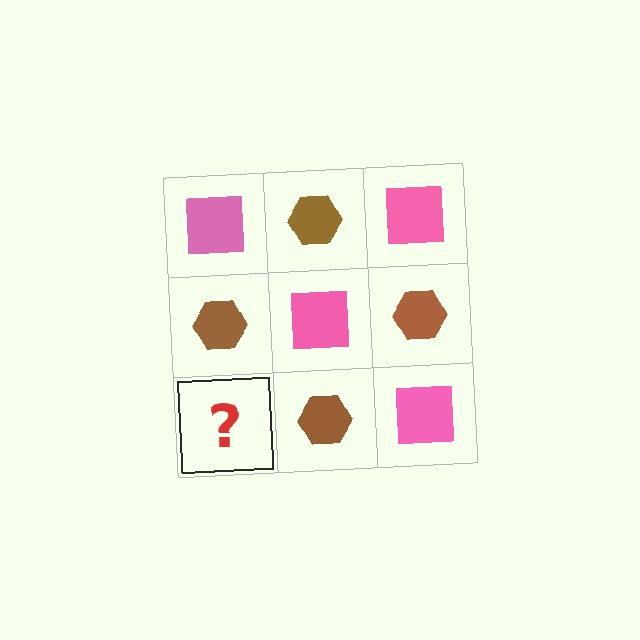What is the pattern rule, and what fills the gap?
The rule is that it alternates pink square and brown hexagon in a checkerboard pattern. The gap should be filled with a pink square.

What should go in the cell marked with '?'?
The missing cell should contain a pink square.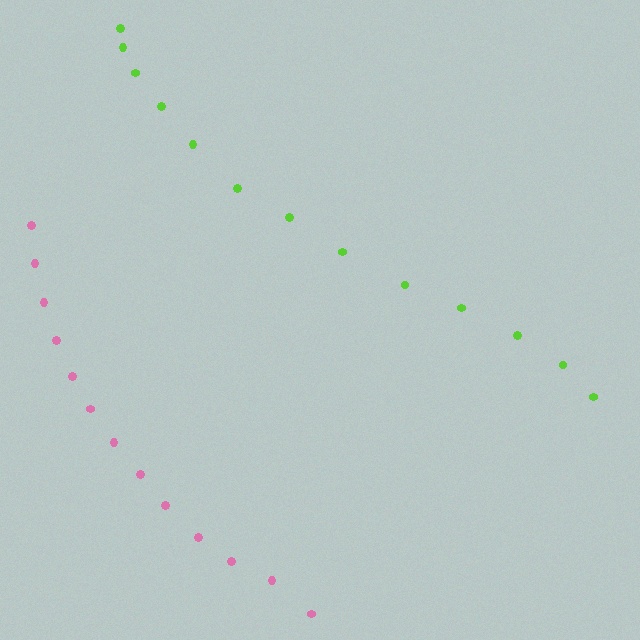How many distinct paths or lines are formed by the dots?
There are 2 distinct paths.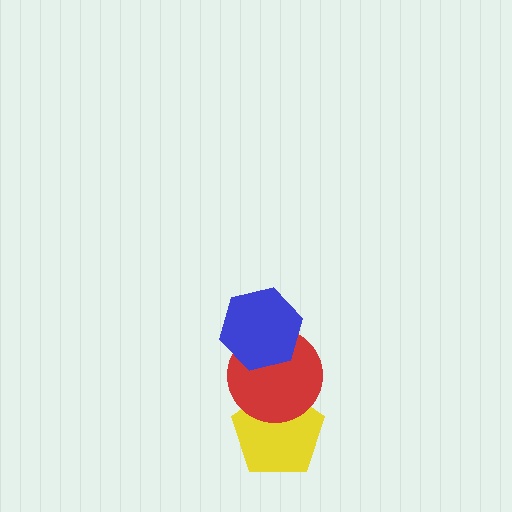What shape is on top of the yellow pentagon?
The red circle is on top of the yellow pentagon.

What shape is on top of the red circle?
The blue hexagon is on top of the red circle.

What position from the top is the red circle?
The red circle is 2nd from the top.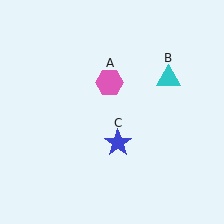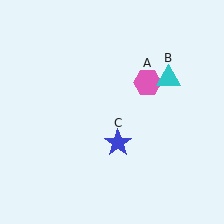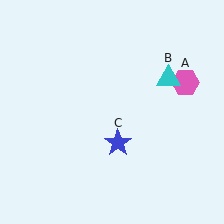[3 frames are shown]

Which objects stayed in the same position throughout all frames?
Cyan triangle (object B) and blue star (object C) remained stationary.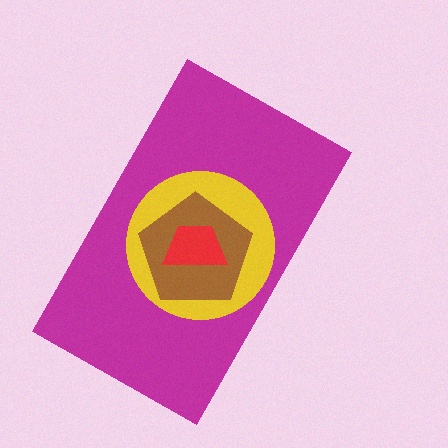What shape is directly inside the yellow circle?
The brown pentagon.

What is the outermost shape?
The magenta rectangle.